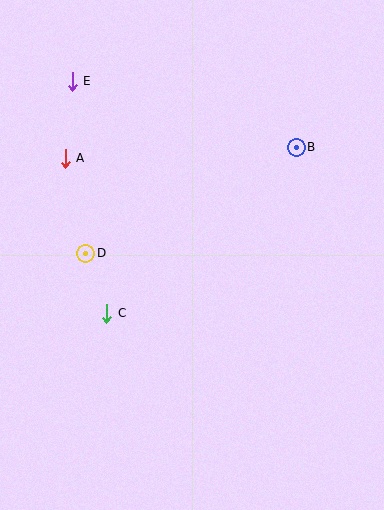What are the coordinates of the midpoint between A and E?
The midpoint between A and E is at (69, 120).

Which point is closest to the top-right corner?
Point B is closest to the top-right corner.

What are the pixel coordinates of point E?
Point E is at (72, 81).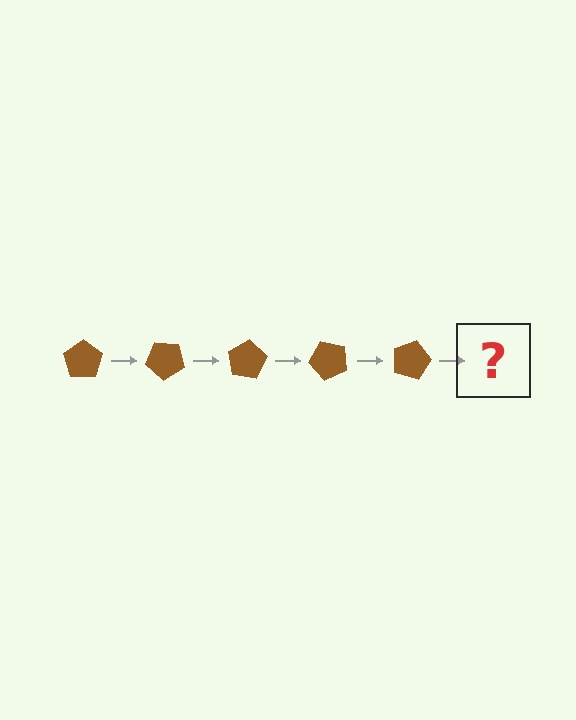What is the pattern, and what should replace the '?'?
The pattern is that the pentagon rotates 40 degrees each step. The '?' should be a brown pentagon rotated 200 degrees.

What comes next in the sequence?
The next element should be a brown pentagon rotated 200 degrees.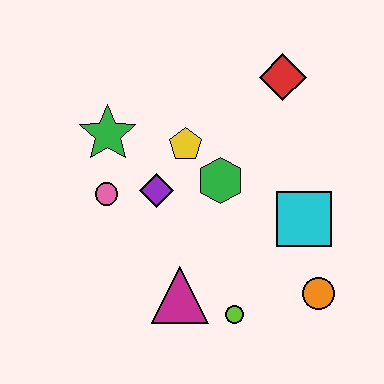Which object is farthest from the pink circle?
The orange circle is farthest from the pink circle.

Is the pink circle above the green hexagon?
No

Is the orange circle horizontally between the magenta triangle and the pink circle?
No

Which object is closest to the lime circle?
The magenta triangle is closest to the lime circle.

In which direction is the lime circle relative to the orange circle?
The lime circle is to the left of the orange circle.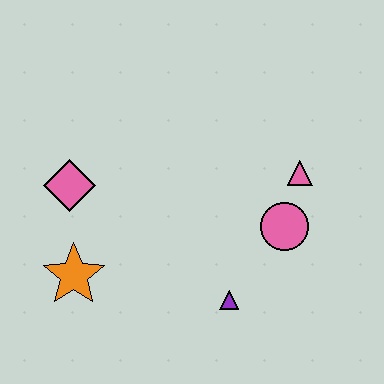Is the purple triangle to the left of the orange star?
No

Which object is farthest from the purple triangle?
The pink diamond is farthest from the purple triangle.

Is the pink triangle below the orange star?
No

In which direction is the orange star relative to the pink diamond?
The orange star is below the pink diamond.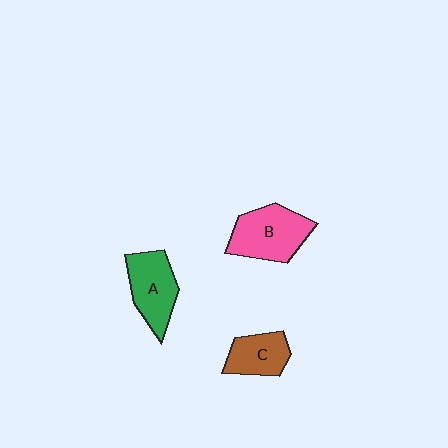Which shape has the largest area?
Shape B (pink).